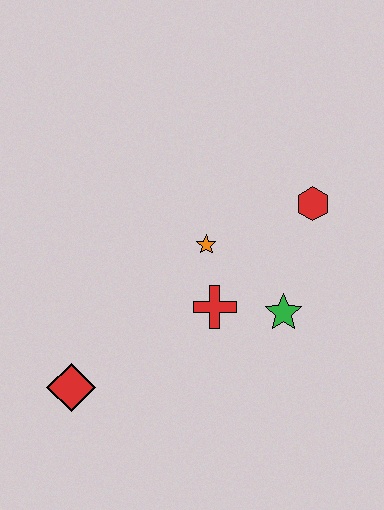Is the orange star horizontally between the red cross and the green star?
No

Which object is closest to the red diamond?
The red cross is closest to the red diamond.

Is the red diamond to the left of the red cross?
Yes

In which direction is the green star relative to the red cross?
The green star is to the right of the red cross.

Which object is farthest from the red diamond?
The red hexagon is farthest from the red diamond.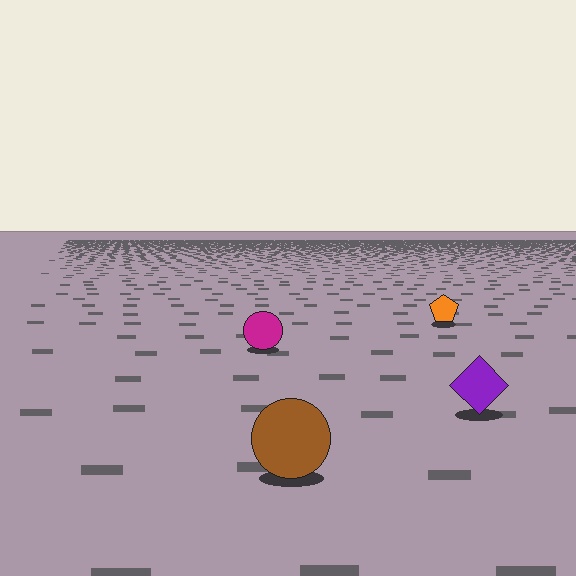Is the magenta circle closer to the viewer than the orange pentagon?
Yes. The magenta circle is closer — you can tell from the texture gradient: the ground texture is coarser near it.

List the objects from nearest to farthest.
From nearest to farthest: the brown circle, the purple diamond, the magenta circle, the orange pentagon.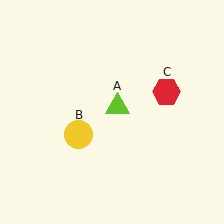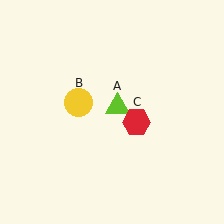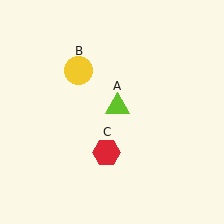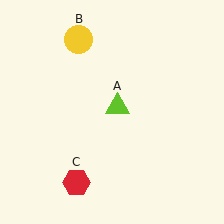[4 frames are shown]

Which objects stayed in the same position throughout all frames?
Lime triangle (object A) remained stationary.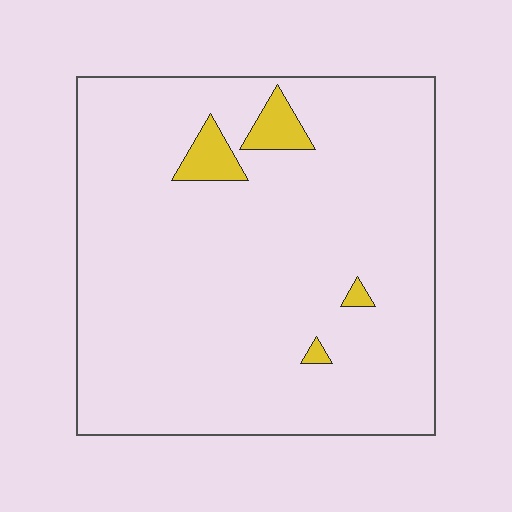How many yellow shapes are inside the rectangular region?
4.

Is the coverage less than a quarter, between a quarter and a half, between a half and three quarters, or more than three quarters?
Less than a quarter.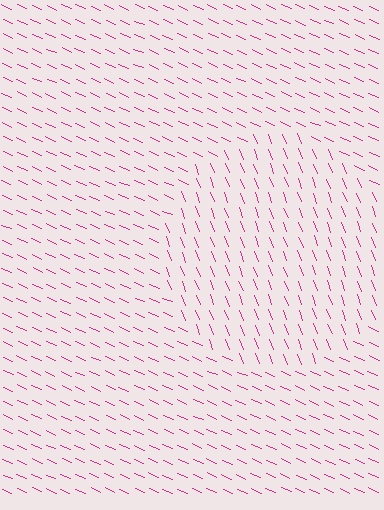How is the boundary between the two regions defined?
The boundary is defined purely by a change in line orientation (approximately 45 degrees difference). All lines are the same color and thickness.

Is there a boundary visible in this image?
Yes, there is a texture boundary formed by a change in line orientation.